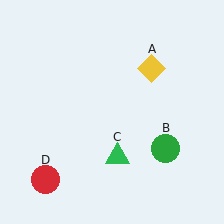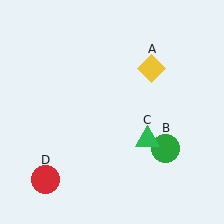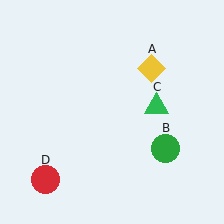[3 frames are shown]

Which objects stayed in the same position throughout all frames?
Yellow diamond (object A) and green circle (object B) and red circle (object D) remained stationary.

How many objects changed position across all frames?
1 object changed position: green triangle (object C).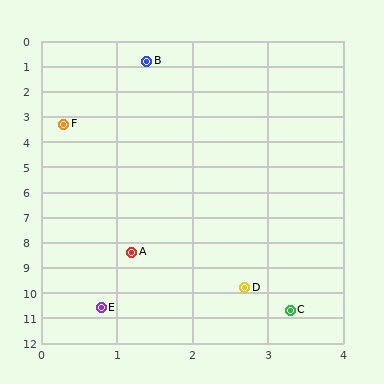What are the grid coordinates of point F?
Point F is at approximately (0.3, 3.3).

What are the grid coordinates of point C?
Point C is at approximately (3.3, 10.7).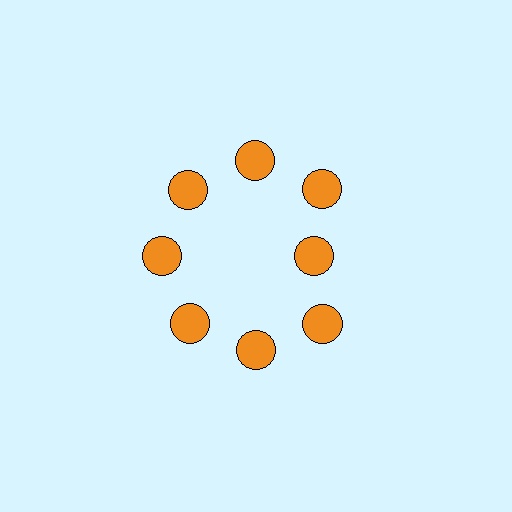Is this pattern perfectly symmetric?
No. The 8 orange circles are arranged in a ring, but one element near the 3 o'clock position is pulled inward toward the center, breaking the 8-fold rotational symmetry.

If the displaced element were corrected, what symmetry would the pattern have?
It would have 8-fold rotational symmetry — the pattern would map onto itself every 45 degrees.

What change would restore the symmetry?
The symmetry would be restored by moving it outward, back onto the ring so that all 8 circles sit at equal angles and equal distance from the center.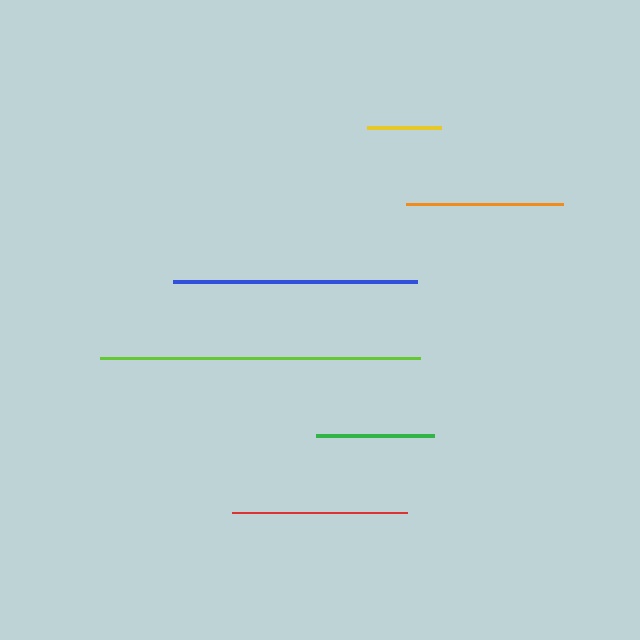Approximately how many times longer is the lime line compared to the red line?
The lime line is approximately 1.8 times the length of the red line.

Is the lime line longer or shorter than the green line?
The lime line is longer than the green line.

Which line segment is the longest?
The lime line is the longest at approximately 320 pixels.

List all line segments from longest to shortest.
From longest to shortest: lime, blue, red, orange, green, yellow.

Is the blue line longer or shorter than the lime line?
The lime line is longer than the blue line.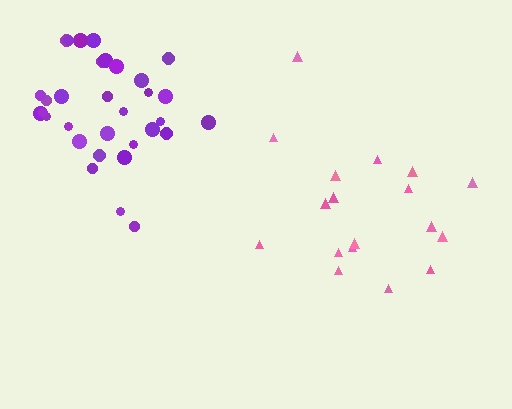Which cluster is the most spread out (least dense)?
Pink.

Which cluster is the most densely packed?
Purple.